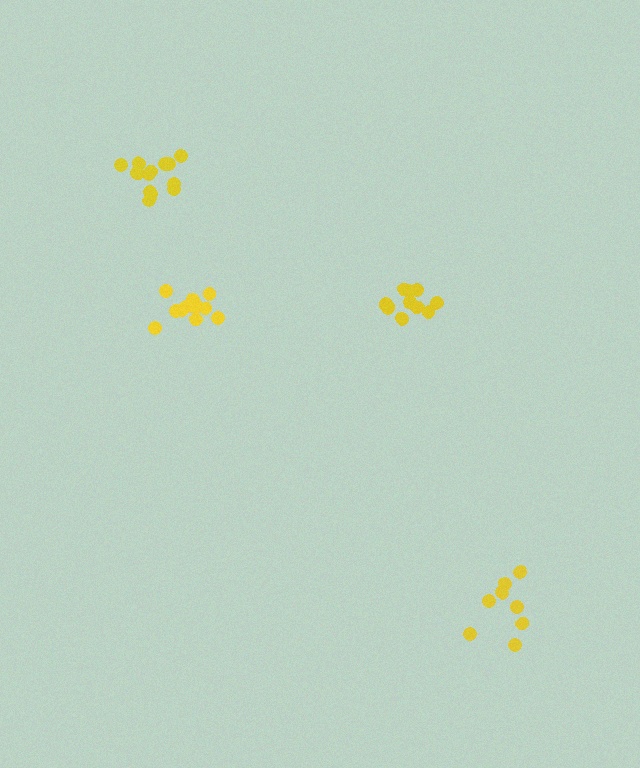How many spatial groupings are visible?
There are 4 spatial groupings.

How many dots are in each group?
Group 1: 10 dots, Group 2: 12 dots, Group 3: 13 dots, Group 4: 8 dots (43 total).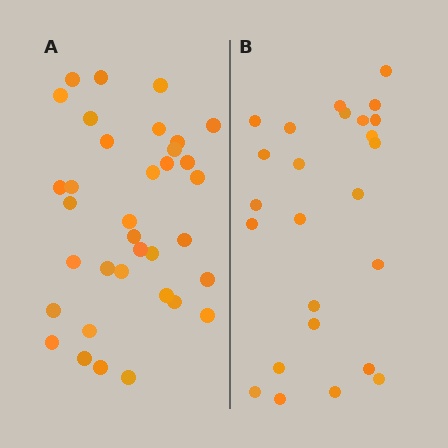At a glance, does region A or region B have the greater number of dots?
Region A (the left region) has more dots.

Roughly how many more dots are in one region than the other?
Region A has roughly 10 or so more dots than region B.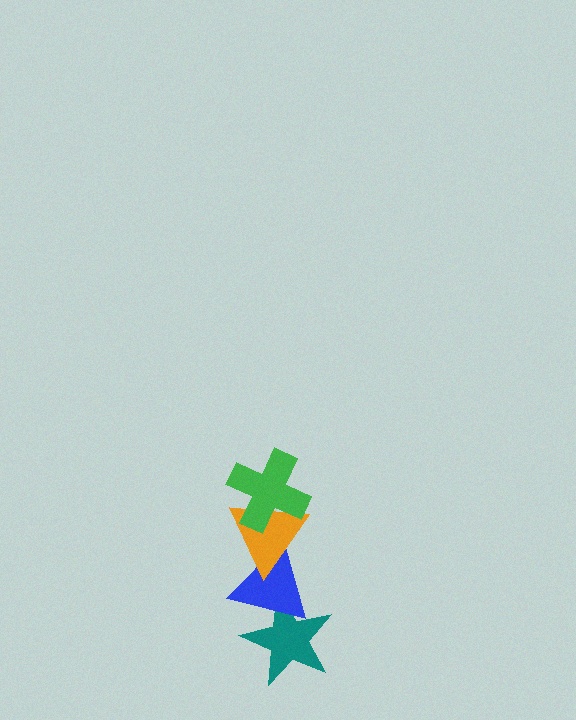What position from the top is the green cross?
The green cross is 1st from the top.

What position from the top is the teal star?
The teal star is 4th from the top.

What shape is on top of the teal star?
The blue triangle is on top of the teal star.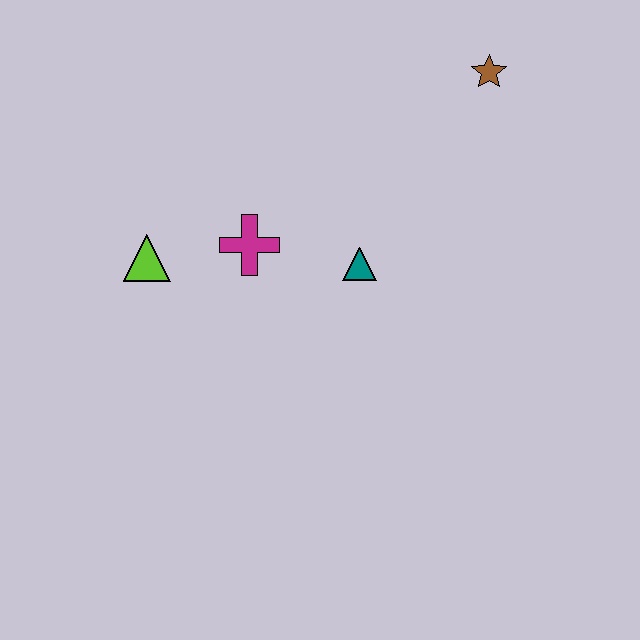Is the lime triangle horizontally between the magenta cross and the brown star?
No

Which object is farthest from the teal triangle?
The brown star is farthest from the teal triangle.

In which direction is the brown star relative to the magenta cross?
The brown star is to the right of the magenta cross.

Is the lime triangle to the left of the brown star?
Yes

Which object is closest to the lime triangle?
The magenta cross is closest to the lime triangle.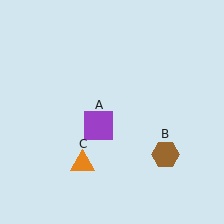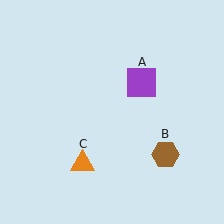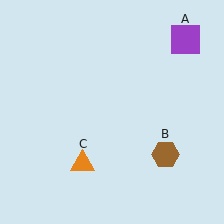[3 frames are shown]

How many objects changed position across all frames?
1 object changed position: purple square (object A).